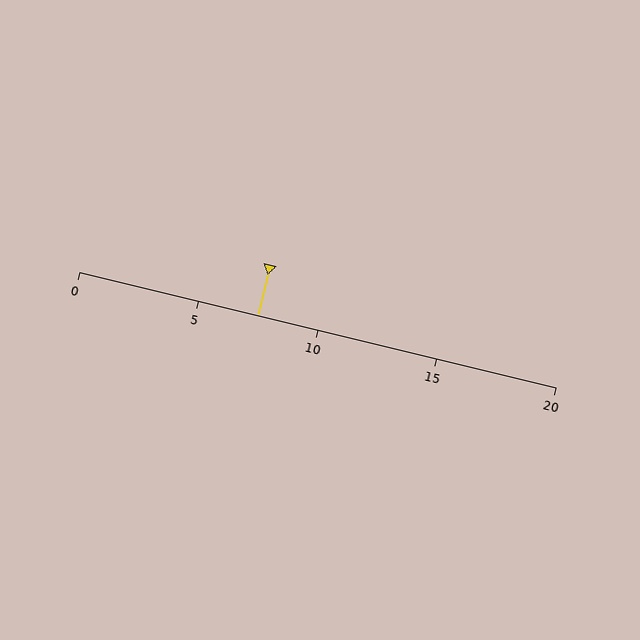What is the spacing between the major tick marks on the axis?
The major ticks are spaced 5 apart.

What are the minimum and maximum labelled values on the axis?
The axis runs from 0 to 20.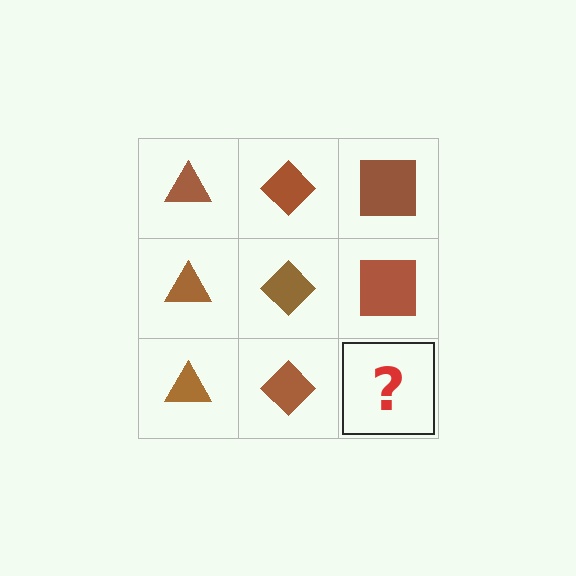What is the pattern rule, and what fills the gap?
The rule is that each column has a consistent shape. The gap should be filled with a brown square.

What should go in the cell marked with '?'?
The missing cell should contain a brown square.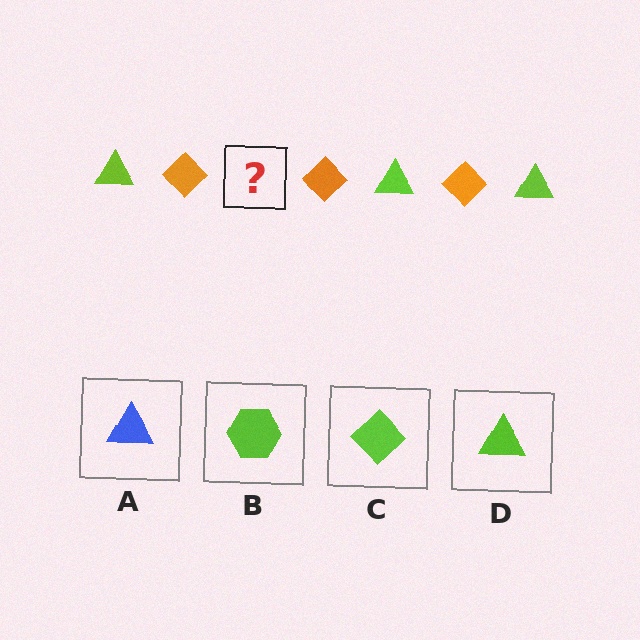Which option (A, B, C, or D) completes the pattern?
D.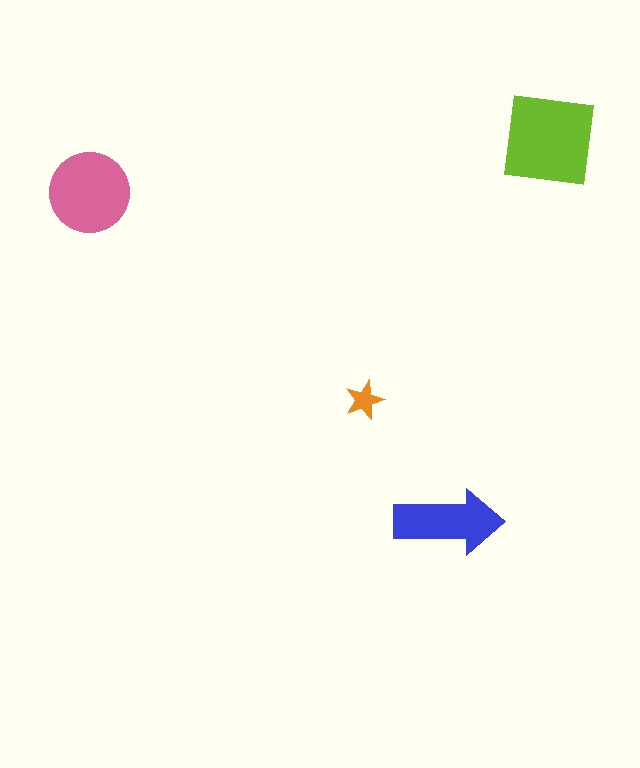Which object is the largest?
The lime square.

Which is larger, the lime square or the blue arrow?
The lime square.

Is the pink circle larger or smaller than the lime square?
Smaller.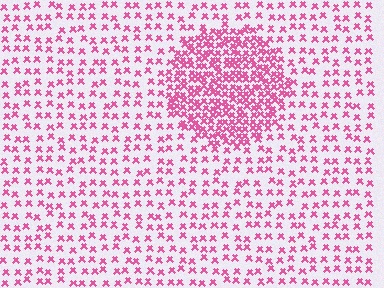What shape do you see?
I see a circle.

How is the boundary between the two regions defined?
The boundary is defined by a change in element density (approximately 2.5x ratio). All elements are the same color, size, and shape.